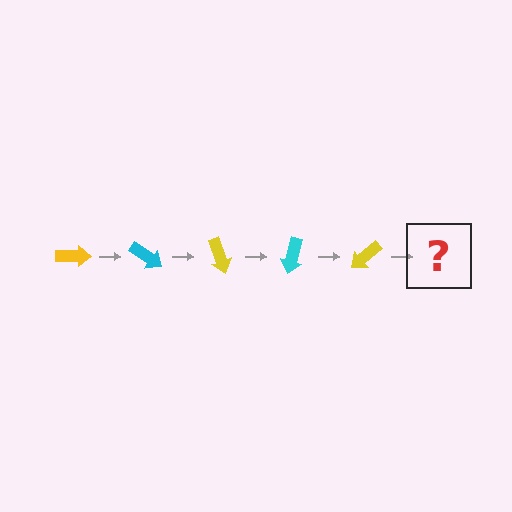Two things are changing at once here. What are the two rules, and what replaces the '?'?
The two rules are that it rotates 35 degrees each step and the color cycles through yellow and cyan. The '?' should be a cyan arrow, rotated 175 degrees from the start.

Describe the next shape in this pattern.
It should be a cyan arrow, rotated 175 degrees from the start.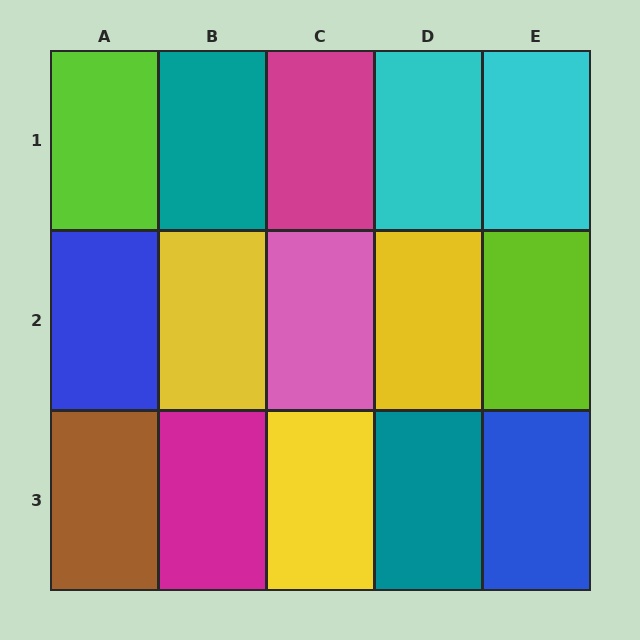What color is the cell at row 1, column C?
Magenta.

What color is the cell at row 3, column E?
Blue.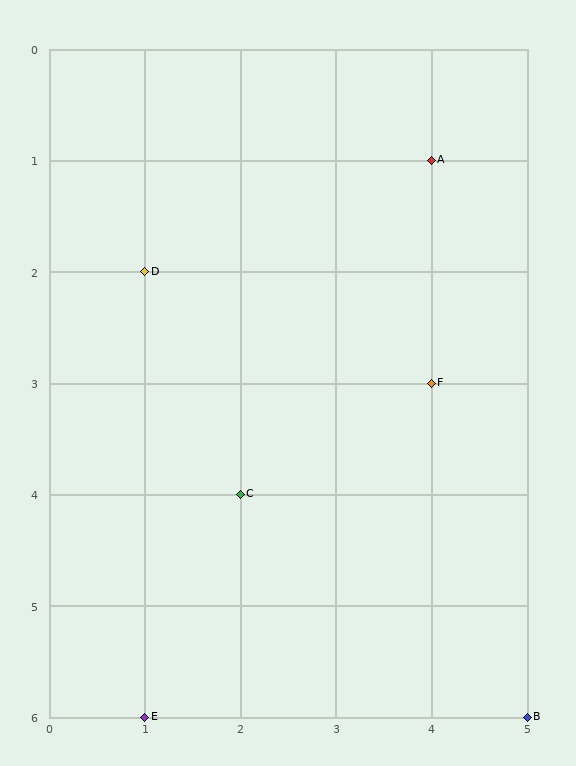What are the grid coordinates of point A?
Point A is at grid coordinates (4, 1).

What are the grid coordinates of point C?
Point C is at grid coordinates (2, 4).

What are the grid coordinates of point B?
Point B is at grid coordinates (5, 6).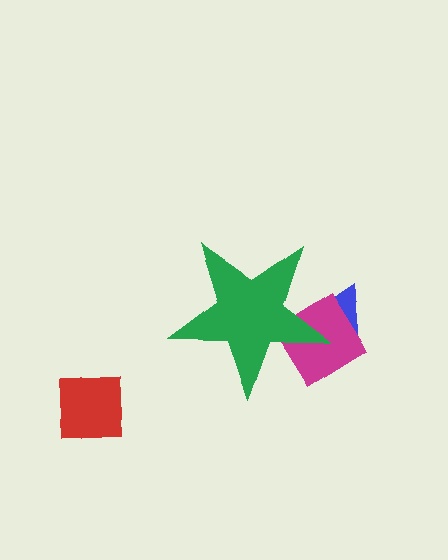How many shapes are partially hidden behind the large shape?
2 shapes are partially hidden.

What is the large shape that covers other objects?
A green star.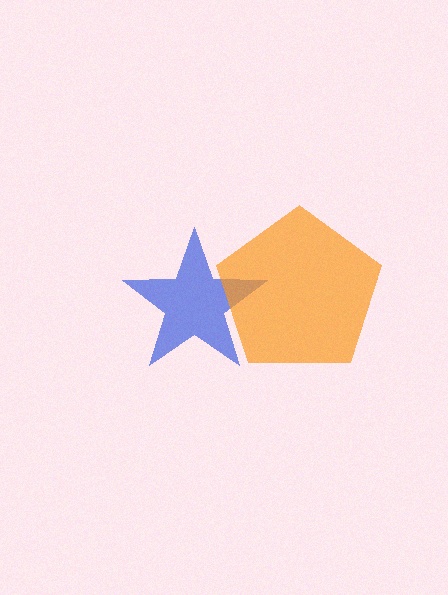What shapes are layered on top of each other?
The layered shapes are: a blue star, an orange pentagon.